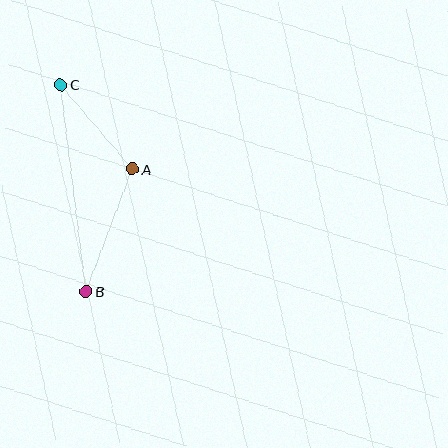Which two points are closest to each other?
Points A and C are closest to each other.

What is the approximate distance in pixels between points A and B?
The distance between A and B is approximately 131 pixels.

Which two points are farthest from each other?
Points B and C are farthest from each other.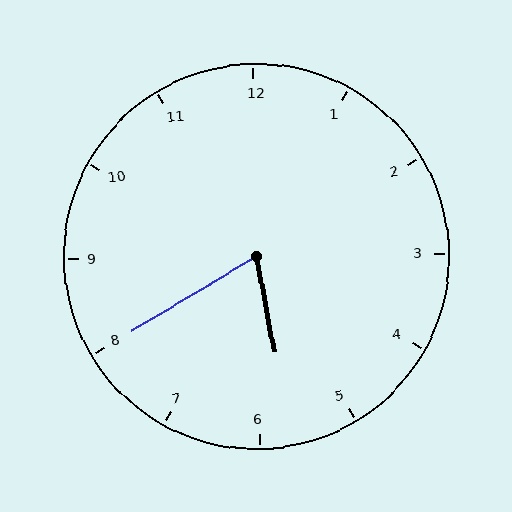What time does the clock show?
5:40.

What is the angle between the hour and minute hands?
Approximately 70 degrees.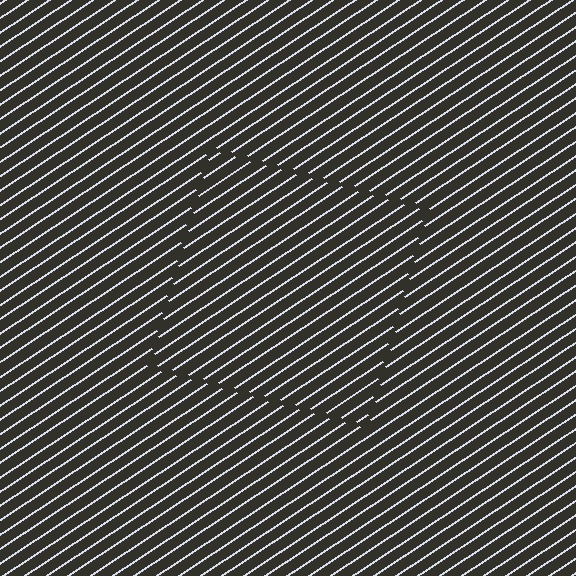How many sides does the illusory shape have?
4 sides — the line-ends trace a square.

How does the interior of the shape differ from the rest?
The interior of the shape contains the same grating, shifted by half a period — the contour is defined by the phase discontinuity where line-ends from the inner and outer gratings abut.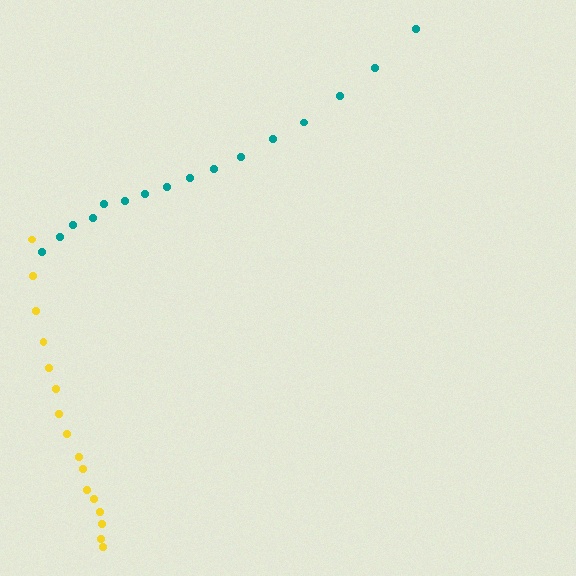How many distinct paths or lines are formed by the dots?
There are 2 distinct paths.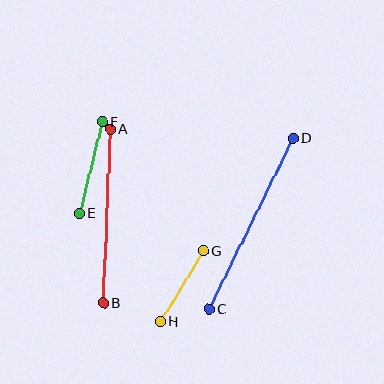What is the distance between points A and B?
The distance is approximately 174 pixels.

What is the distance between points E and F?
The distance is approximately 94 pixels.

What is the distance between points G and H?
The distance is approximately 83 pixels.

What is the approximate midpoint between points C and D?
The midpoint is at approximately (251, 223) pixels.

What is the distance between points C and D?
The distance is approximately 190 pixels.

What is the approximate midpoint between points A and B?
The midpoint is at approximately (107, 216) pixels.